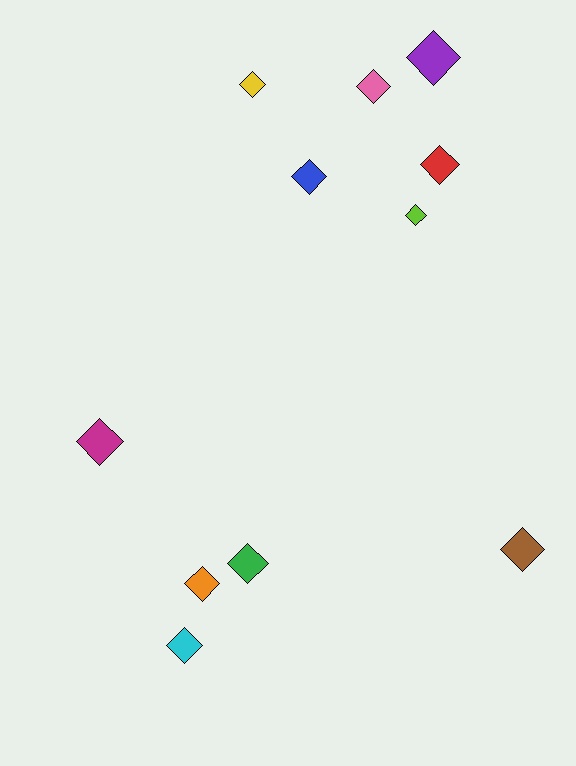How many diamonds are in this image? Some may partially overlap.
There are 11 diamonds.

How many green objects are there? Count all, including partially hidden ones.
There is 1 green object.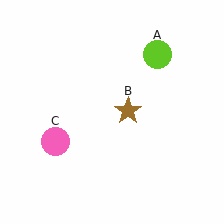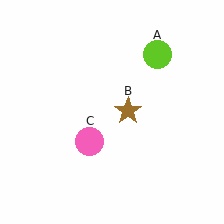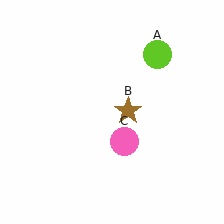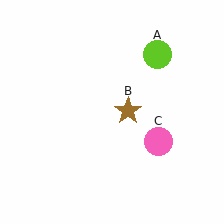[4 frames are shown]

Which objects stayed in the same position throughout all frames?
Lime circle (object A) and brown star (object B) remained stationary.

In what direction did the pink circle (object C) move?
The pink circle (object C) moved right.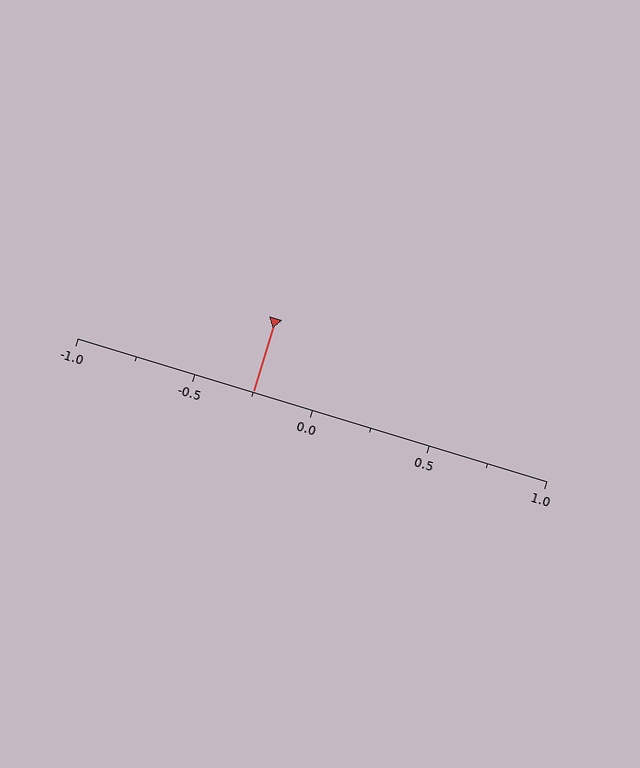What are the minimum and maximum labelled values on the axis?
The axis runs from -1.0 to 1.0.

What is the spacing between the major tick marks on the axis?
The major ticks are spaced 0.5 apart.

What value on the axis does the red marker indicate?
The marker indicates approximately -0.25.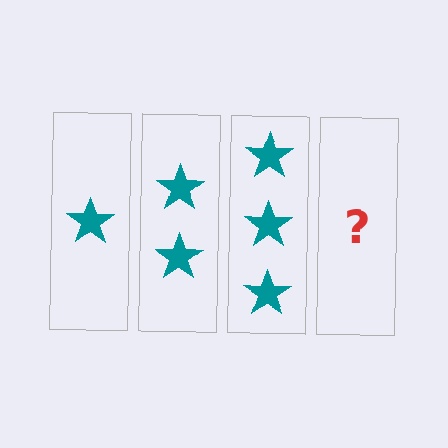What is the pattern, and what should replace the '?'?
The pattern is that each step adds one more star. The '?' should be 4 stars.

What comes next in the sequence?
The next element should be 4 stars.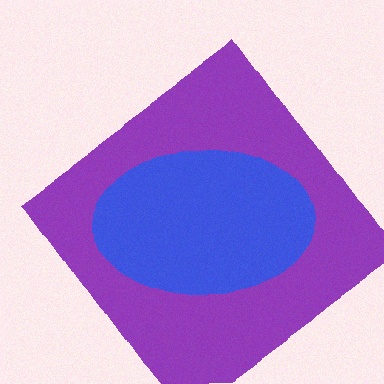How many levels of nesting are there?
2.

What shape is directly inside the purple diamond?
The blue ellipse.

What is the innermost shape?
The blue ellipse.